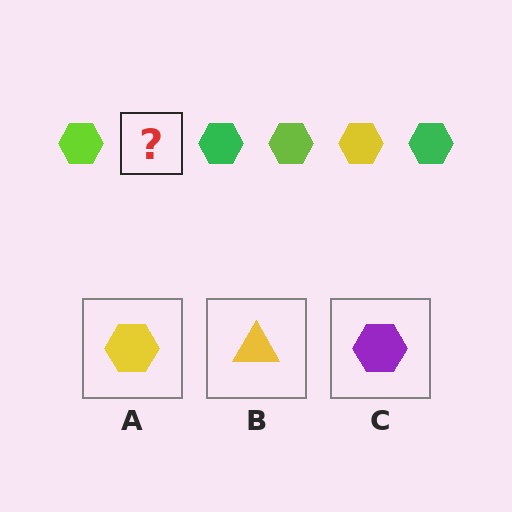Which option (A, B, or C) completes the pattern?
A.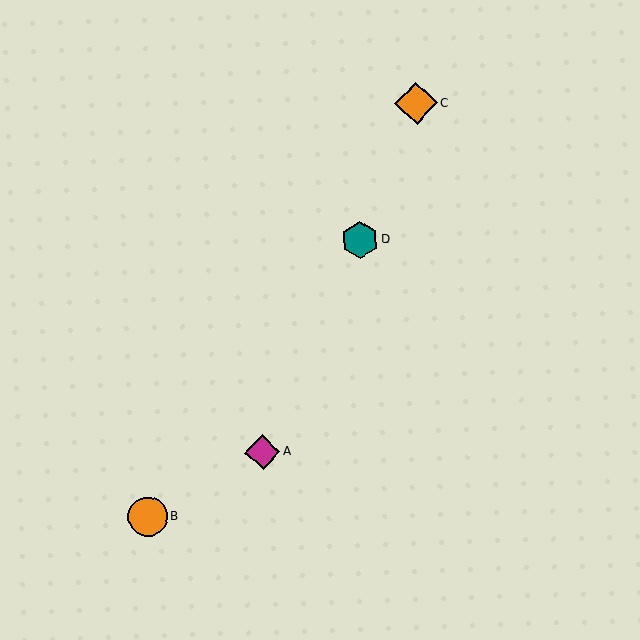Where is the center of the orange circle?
The center of the orange circle is at (148, 517).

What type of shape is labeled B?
Shape B is an orange circle.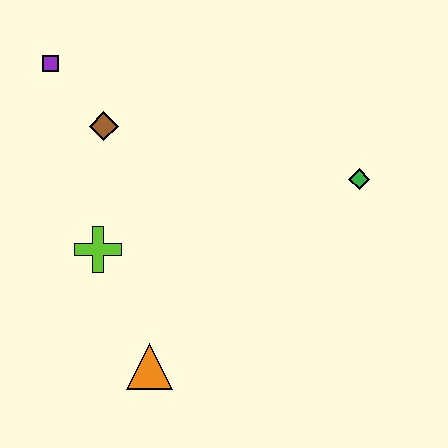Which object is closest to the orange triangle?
The lime cross is closest to the orange triangle.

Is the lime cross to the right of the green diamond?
No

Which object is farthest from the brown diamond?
The green diamond is farthest from the brown diamond.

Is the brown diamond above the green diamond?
Yes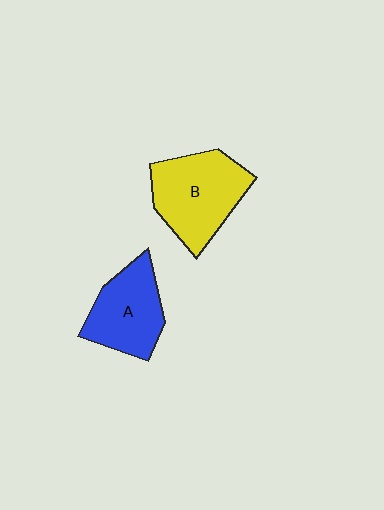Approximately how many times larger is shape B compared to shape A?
Approximately 1.2 times.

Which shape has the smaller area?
Shape A (blue).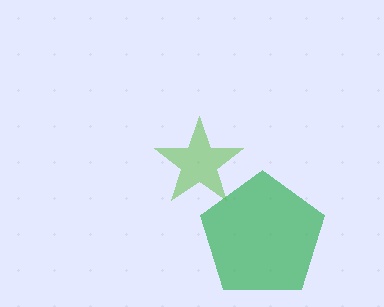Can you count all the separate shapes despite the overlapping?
Yes, there are 2 separate shapes.